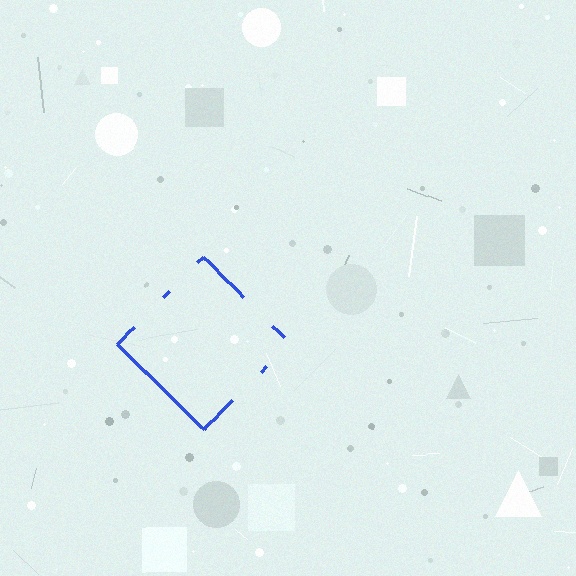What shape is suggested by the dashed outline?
The dashed outline suggests a diamond.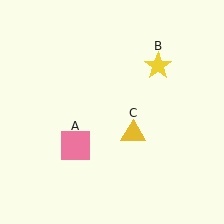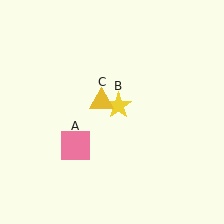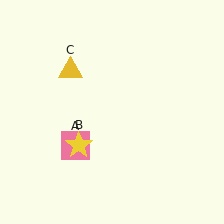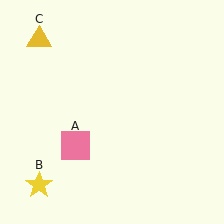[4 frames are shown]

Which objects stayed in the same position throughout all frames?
Pink square (object A) remained stationary.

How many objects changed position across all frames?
2 objects changed position: yellow star (object B), yellow triangle (object C).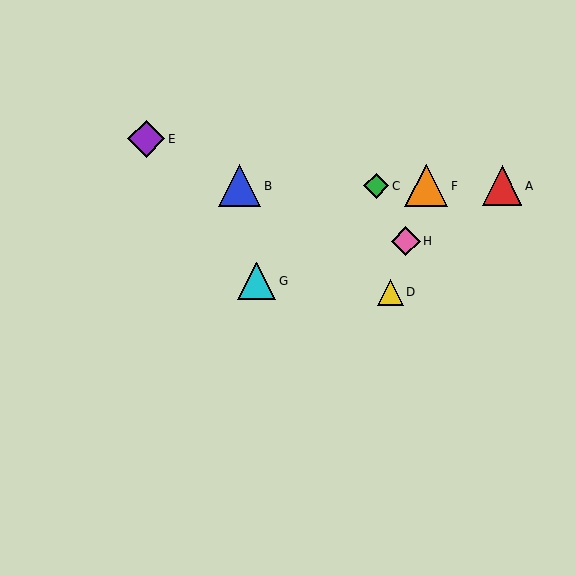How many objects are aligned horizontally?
4 objects (A, B, C, F) are aligned horizontally.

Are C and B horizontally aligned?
Yes, both are at y≈186.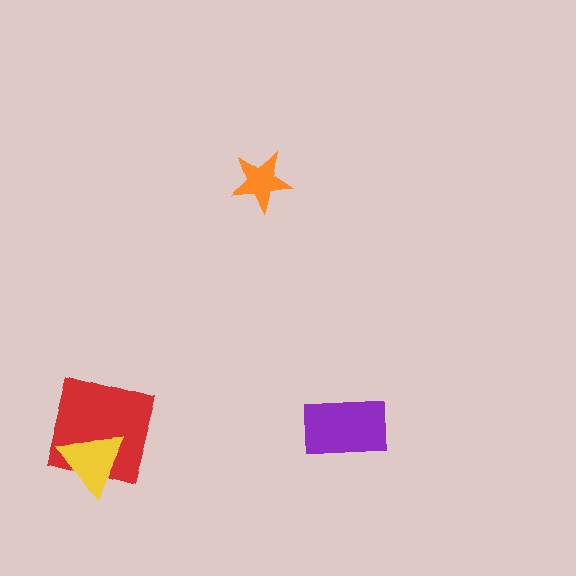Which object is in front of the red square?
The yellow triangle is in front of the red square.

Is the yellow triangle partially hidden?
No, no other shape covers it.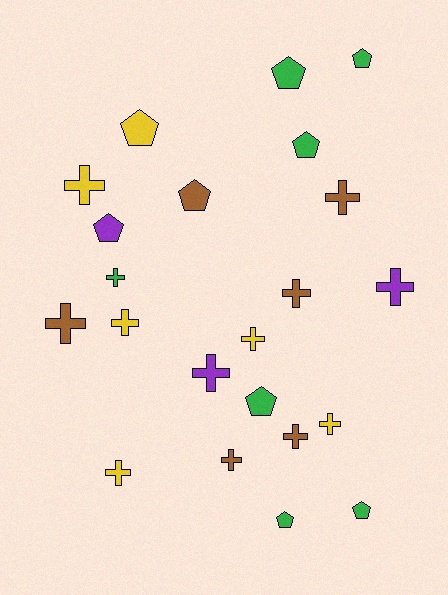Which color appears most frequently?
Green, with 7 objects.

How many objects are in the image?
There are 22 objects.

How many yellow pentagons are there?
There is 1 yellow pentagon.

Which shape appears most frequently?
Cross, with 13 objects.